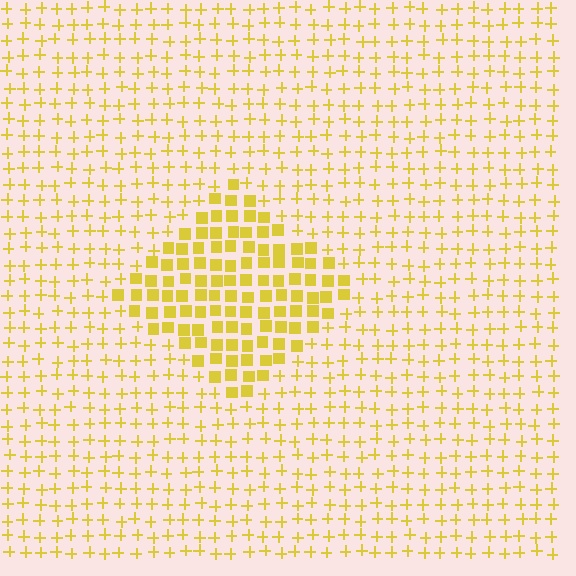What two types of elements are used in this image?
The image uses squares inside the diamond region and plus signs outside it.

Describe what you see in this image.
The image is filled with small yellow elements arranged in a uniform grid. A diamond-shaped region contains squares, while the surrounding area contains plus signs. The boundary is defined purely by the change in element shape.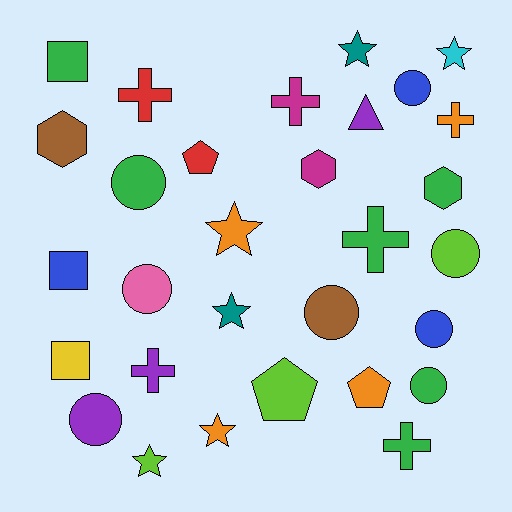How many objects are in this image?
There are 30 objects.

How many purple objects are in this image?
There are 3 purple objects.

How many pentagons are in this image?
There are 3 pentagons.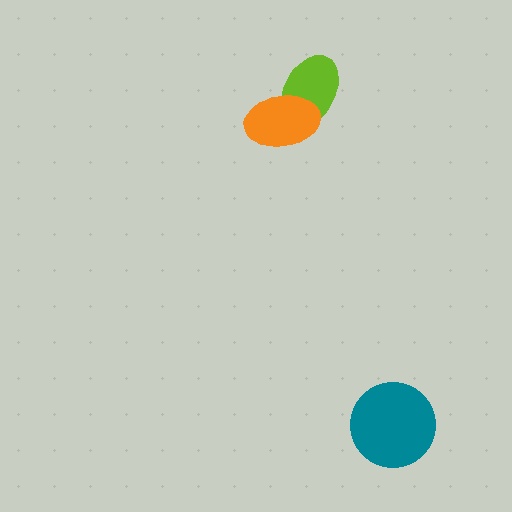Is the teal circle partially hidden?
No, no other shape covers it.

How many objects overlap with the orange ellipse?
1 object overlaps with the orange ellipse.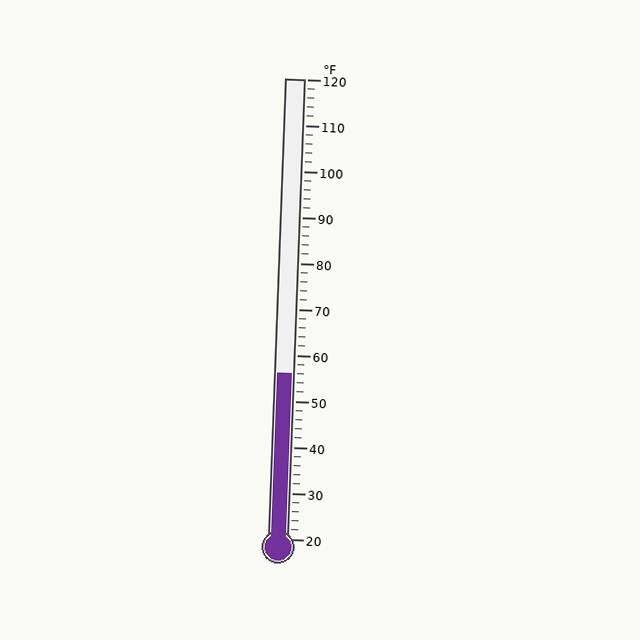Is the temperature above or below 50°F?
The temperature is above 50°F.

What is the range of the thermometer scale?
The thermometer scale ranges from 20°F to 120°F.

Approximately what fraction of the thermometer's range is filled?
The thermometer is filled to approximately 35% of its range.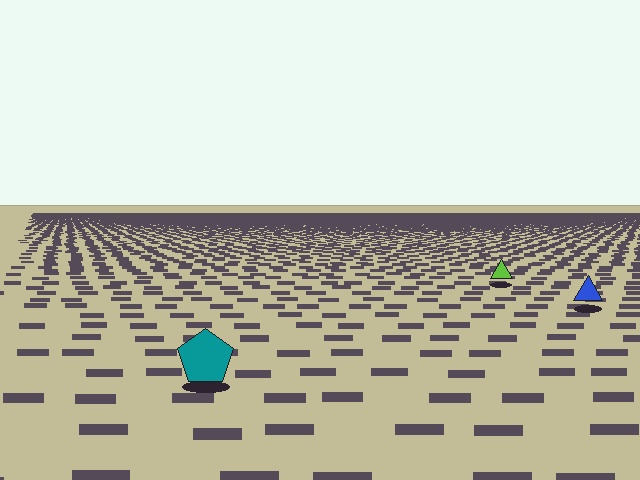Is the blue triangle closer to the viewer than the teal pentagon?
No. The teal pentagon is closer — you can tell from the texture gradient: the ground texture is coarser near it.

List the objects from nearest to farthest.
From nearest to farthest: the teal pentagon, the blue triangle, the lime triangle.